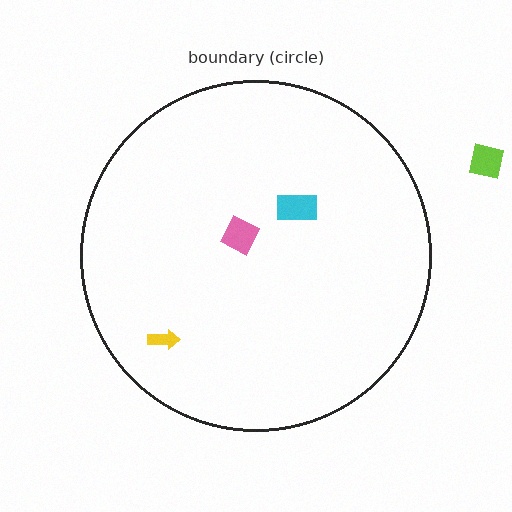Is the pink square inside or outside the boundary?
Inside.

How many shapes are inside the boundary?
3 inside, 1 outside.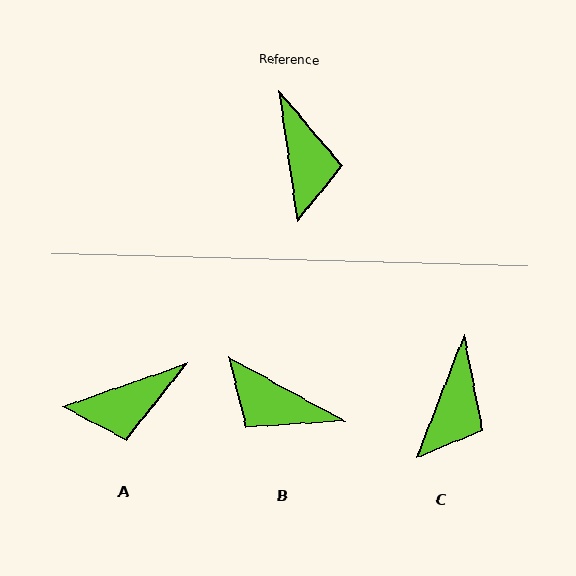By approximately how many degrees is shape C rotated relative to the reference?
Approximately 29 degrees clockwise.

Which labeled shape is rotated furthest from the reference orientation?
B, about 127 degrees away.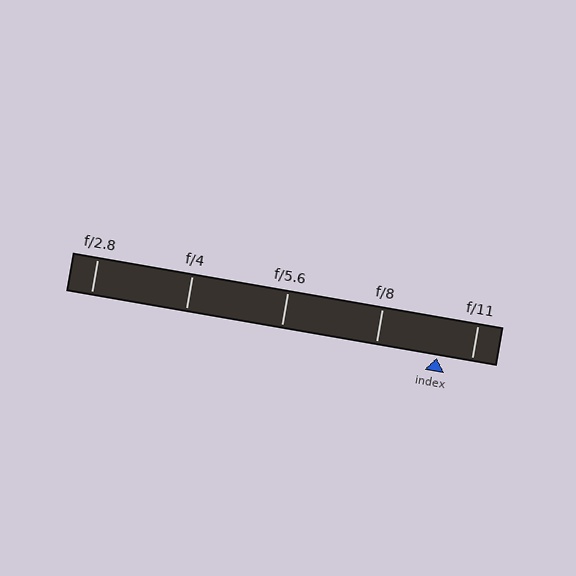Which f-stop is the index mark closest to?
The index mark is closest to f/11.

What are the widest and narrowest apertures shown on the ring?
The widest aperture shown is f/2.8 and the narrowest is f/11.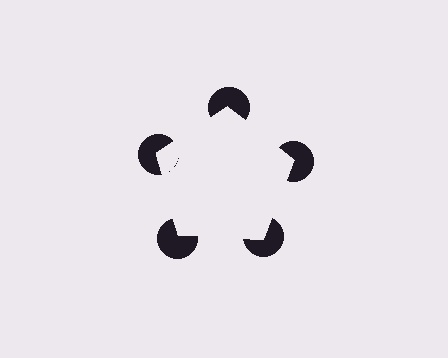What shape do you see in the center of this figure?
An illusory pentagon — its edges are inferred from the aligned wedge cuts in the pac-man discs, not physically drawn.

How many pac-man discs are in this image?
There are 5 — one at each vertex of the illusory pentagon.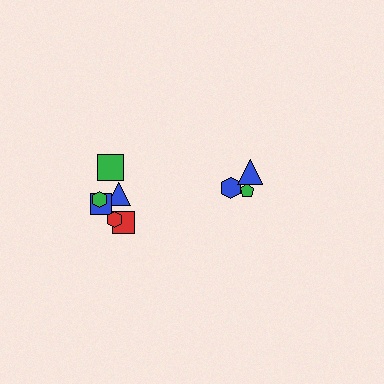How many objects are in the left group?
There are 6 objects.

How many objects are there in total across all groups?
There are 9 objects.